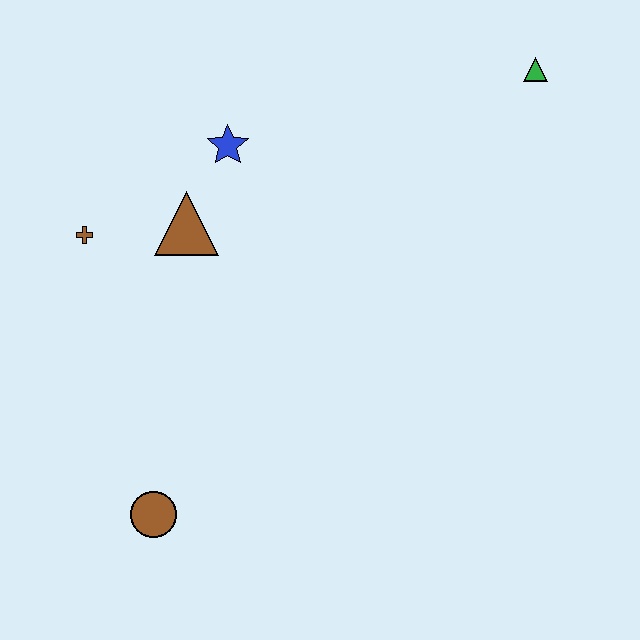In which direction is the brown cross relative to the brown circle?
The brown cross is above the brown circle.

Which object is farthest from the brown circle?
The green triangle is farthest from the brown circle.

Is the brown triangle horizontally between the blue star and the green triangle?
No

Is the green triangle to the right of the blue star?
Yes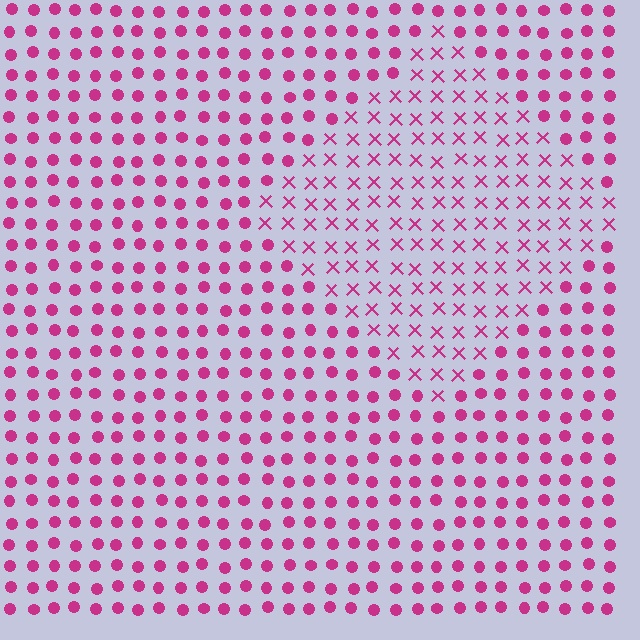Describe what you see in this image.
The image is filled with small magenta elements arranged in a uniform grid. A diamond-shaped region contains X marks, while the surrounding area contains circles. The boundary is defined purely by the change in element shape.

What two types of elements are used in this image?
The image uses X marks inside the diamond region and circles outside it.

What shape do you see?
I see a diamond.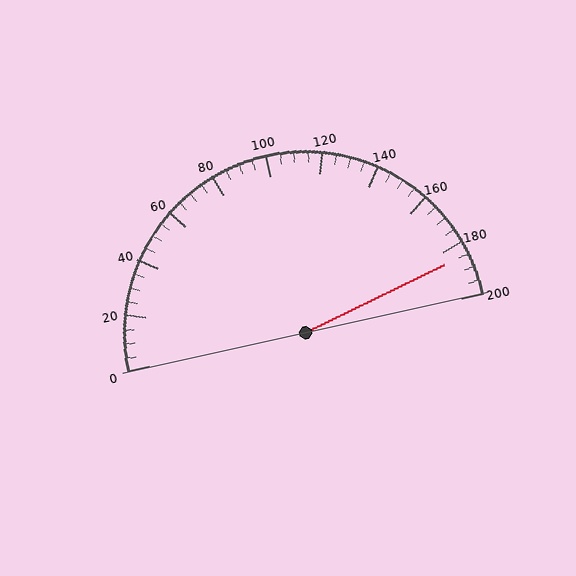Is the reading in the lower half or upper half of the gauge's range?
The reading is in the upper half of the range (0 to 200).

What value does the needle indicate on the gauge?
The needle indicates approximately 185.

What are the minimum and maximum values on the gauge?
The gauge ranges from 0 to 200.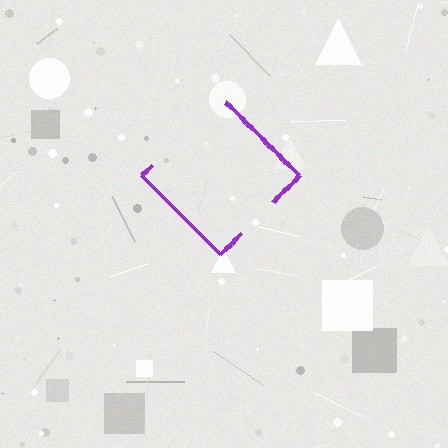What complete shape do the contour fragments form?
The contour fragments form a diamond.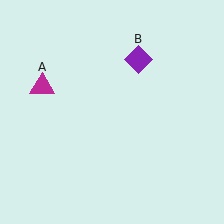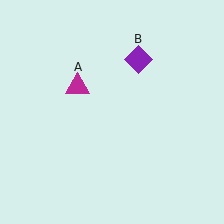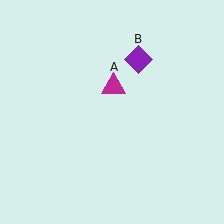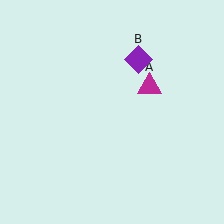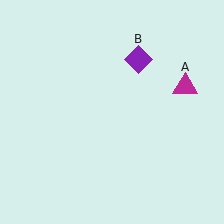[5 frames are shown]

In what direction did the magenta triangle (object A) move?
The magenta triangle (object A) moved right.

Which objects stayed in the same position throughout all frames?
Purple diamond (object B) remained stationary.